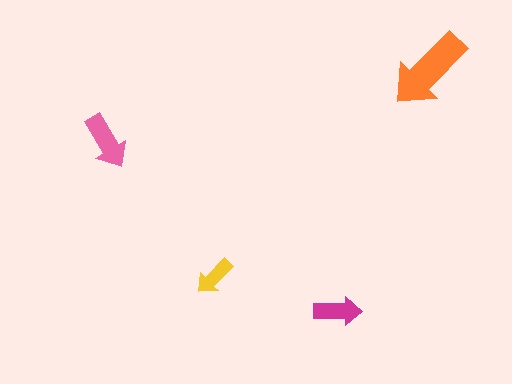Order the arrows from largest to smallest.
the orange one, the pink one, the magenta one, the yellow one.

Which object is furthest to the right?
The orange arrow is rightmost.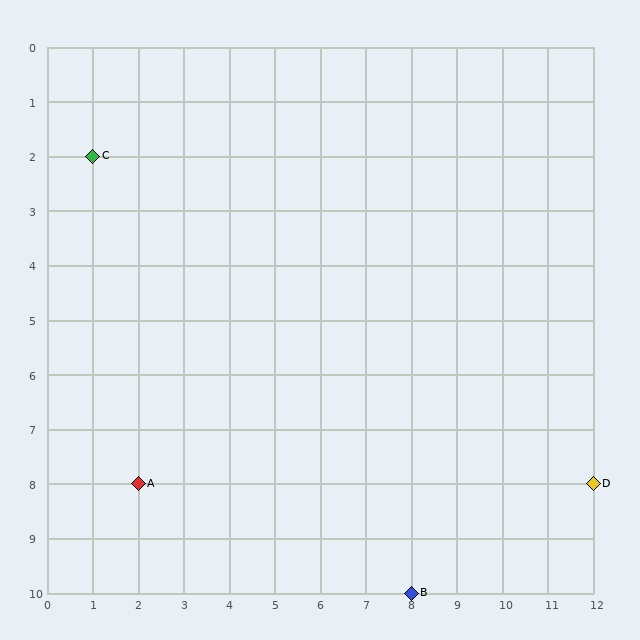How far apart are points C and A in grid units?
Points C and A are 1 column and 6 rows apart (about 6.1 grid units diagonally).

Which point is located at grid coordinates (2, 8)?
Point A is at (2, 8).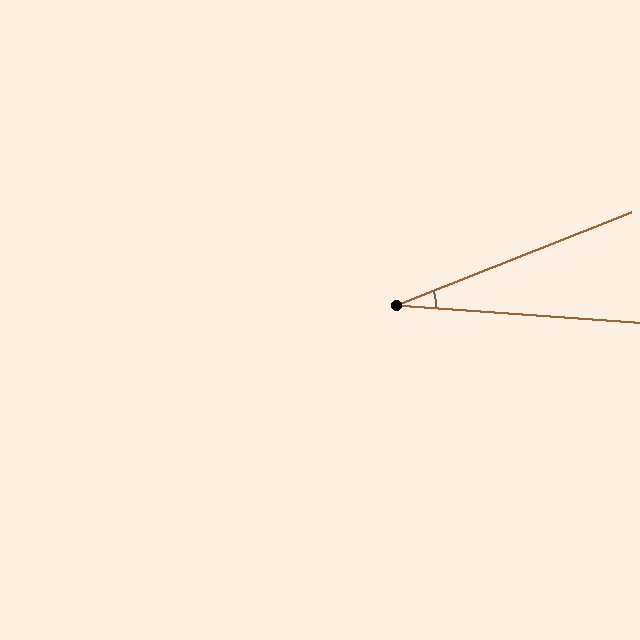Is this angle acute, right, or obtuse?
It is acute.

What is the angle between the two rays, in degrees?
Approximately 26 degrees.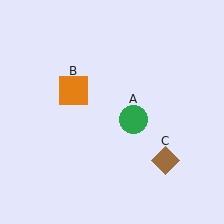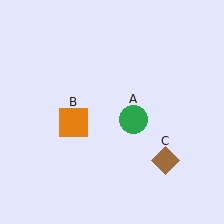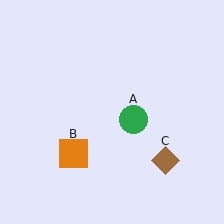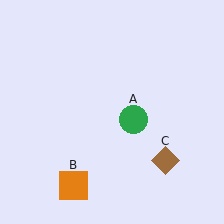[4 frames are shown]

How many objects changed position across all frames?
1 object changed position: orange square (object B).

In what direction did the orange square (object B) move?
The orange square (object B) moved down.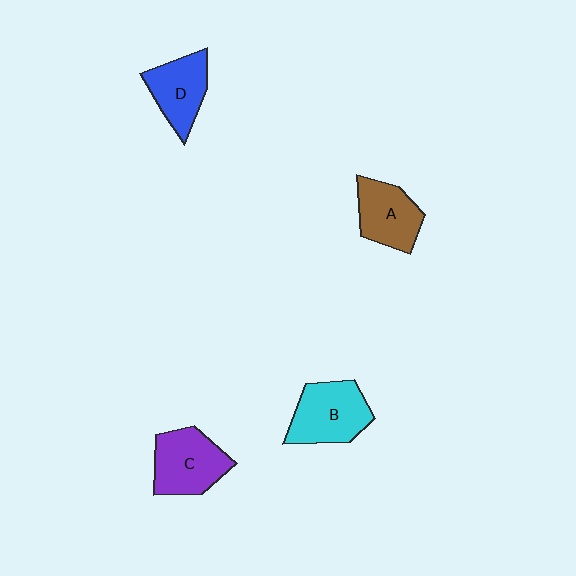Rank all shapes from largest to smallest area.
From largest to smallest: B (cyan), C (purple), A (brown), D (blue).